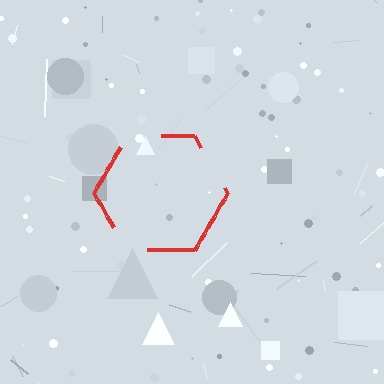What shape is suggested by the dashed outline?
The dashed outline suggests a hexagon.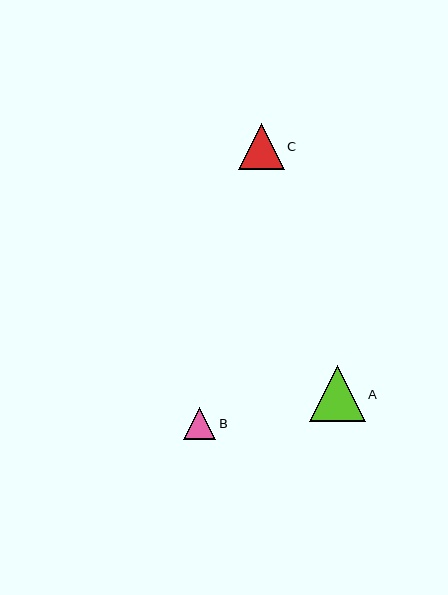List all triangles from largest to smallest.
From largest to smallest: A, C, B.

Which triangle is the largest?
Triangle A is the largest with a size of approximately 56 pixels.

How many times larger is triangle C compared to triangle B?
Triangle C is approximately 1.4 times the size of triangle B.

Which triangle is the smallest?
Triangle B is the smallest with a size of approximately 32 pixels.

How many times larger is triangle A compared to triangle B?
Triangle A is approximately 1.8 times the size of triangle B.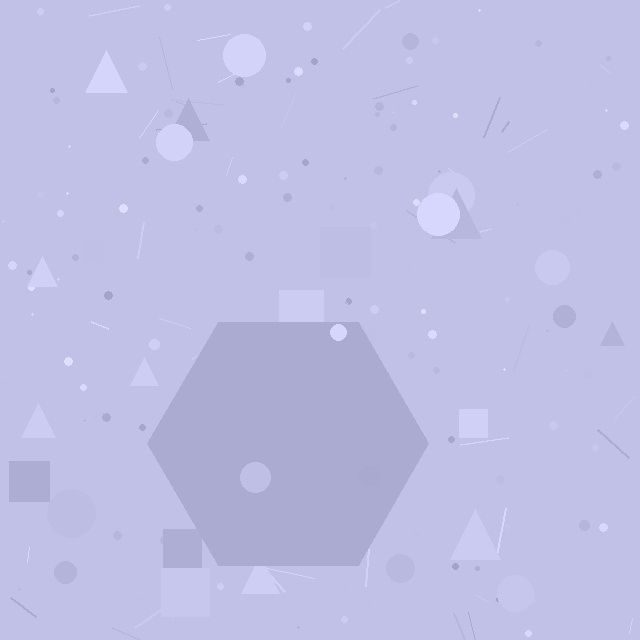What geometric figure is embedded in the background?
A hexagon is embedded in the background.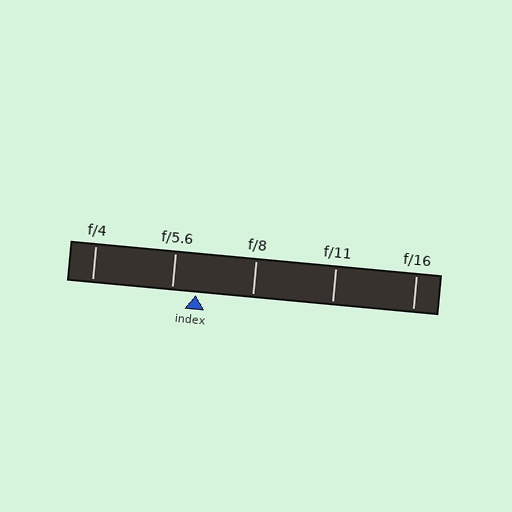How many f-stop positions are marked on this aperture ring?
There are 5 f-stop positions marked.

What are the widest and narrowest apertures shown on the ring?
The widest aperture shown is f/4 and the narrowest is f/16.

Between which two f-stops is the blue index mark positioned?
The index mark is between f/5.6 and f/8.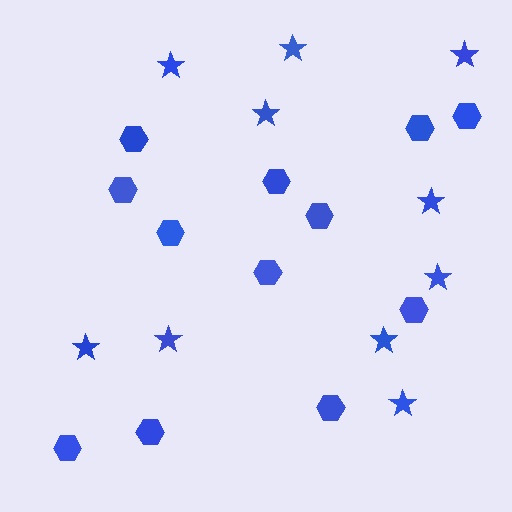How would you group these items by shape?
There are 2 groups: one group of stars (10) and one group of hexagons (12).